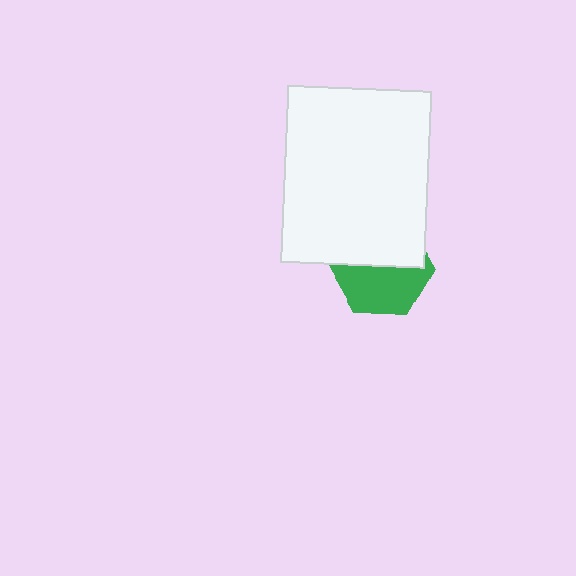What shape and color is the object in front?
The object in front is a white rectangle.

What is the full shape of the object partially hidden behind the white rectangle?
The partially hidden object is a green hexagon.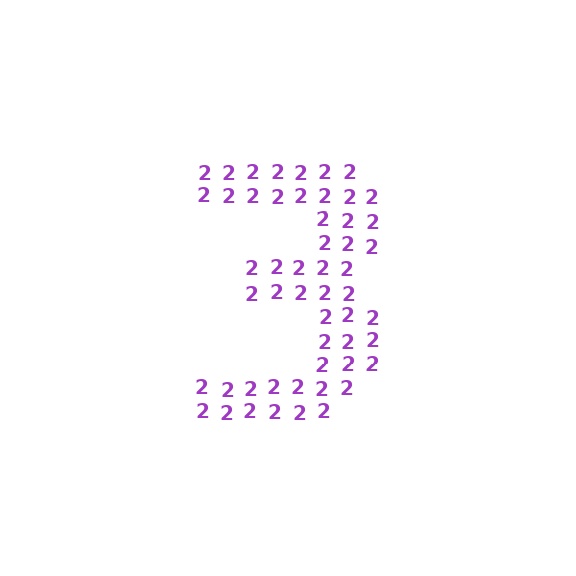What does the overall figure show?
The overall figure shows the digit 3.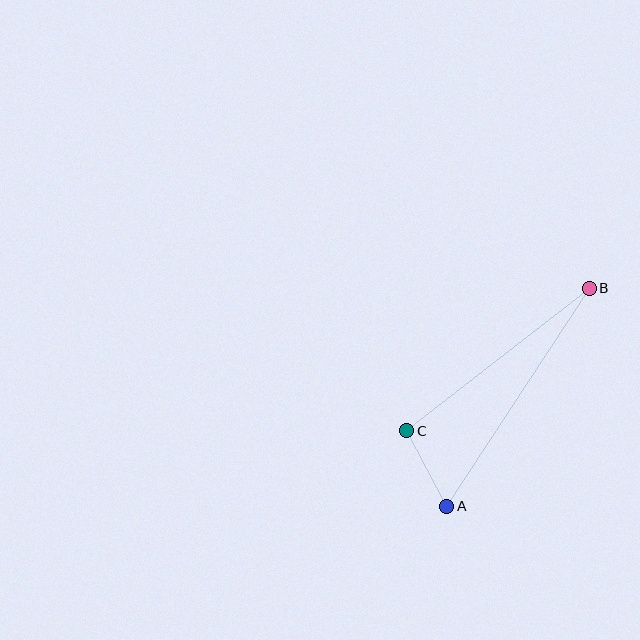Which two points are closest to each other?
Points A and C are closest to each other.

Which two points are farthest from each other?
Points A and B are farthest from each other.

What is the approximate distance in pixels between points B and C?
The distance between B and C is approximately 232 pixels.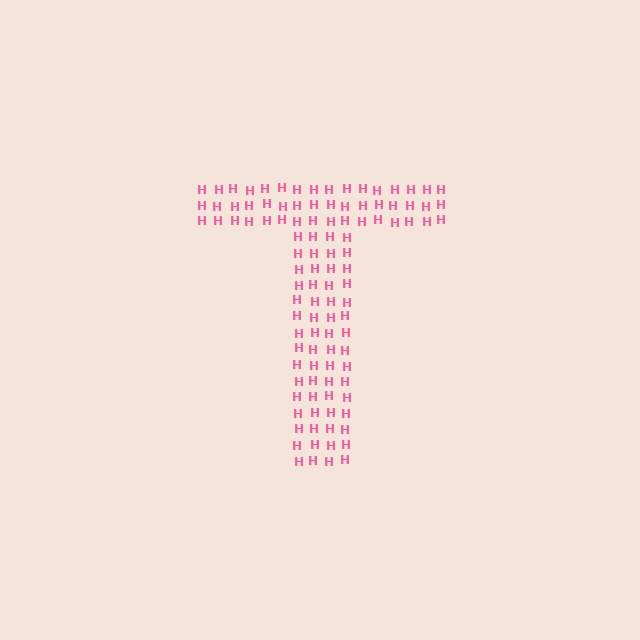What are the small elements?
The small elements are letter H's.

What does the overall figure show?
The overall figure shows the letter T.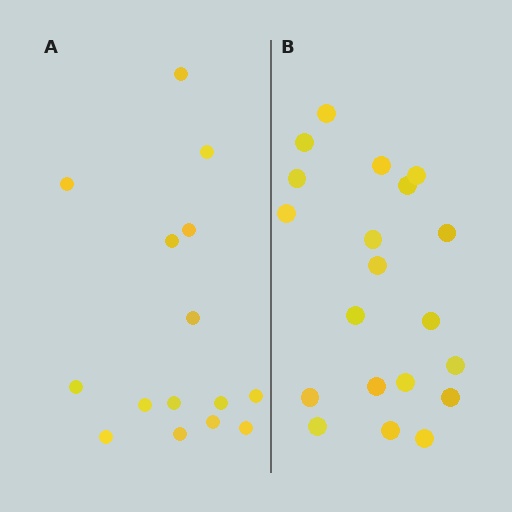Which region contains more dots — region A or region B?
Region B (the right region) has more dots.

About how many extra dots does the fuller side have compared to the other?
Region B has about 5 more dots than region A.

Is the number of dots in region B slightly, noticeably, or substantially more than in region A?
Region B has noticeably more, but not dramatically so. The ratio is roughly 1.3 to 1.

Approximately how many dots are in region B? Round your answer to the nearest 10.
About 20 dots.